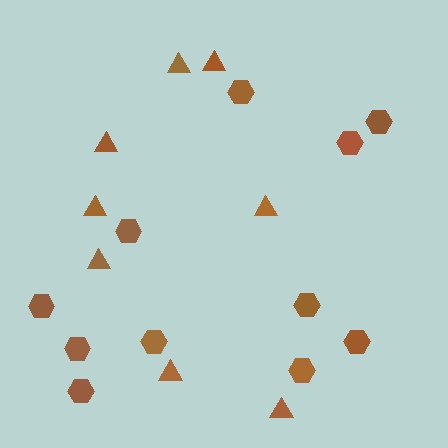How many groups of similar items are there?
There are 2 groups: one group of hexagons (11) and one group of triangles (8).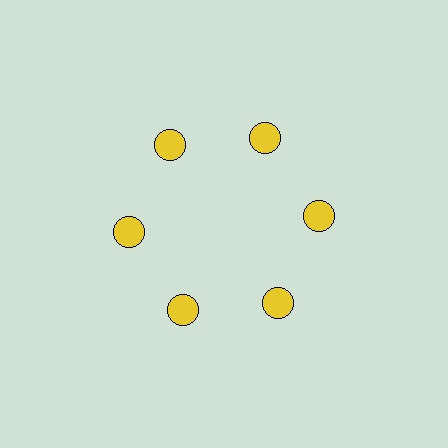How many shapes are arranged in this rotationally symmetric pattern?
There are 6 shapes, arranged in 6 groups of 1.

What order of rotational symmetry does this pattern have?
This pattern has 6-fold rotational symmetry.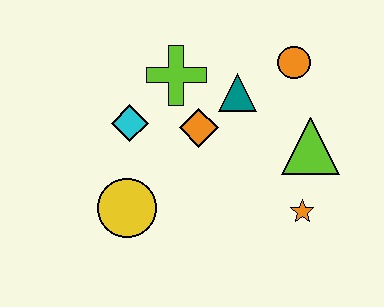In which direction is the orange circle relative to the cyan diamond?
The orange circle is to the right of the cyan diamond.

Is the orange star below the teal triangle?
Yes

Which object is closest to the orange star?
The lime triangle is closest to the orange star.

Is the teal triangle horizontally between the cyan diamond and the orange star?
Yes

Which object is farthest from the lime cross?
The orange star is farthest from the lime cross.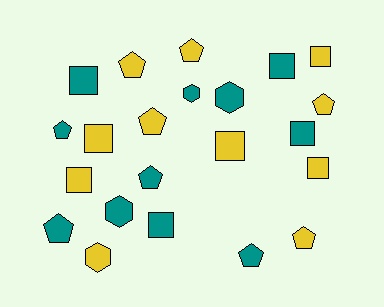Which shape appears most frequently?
Square, with 9 objects.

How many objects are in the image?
There are 22 objects.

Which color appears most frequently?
Teal, with 11 objects.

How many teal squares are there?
There are 4 teal squares.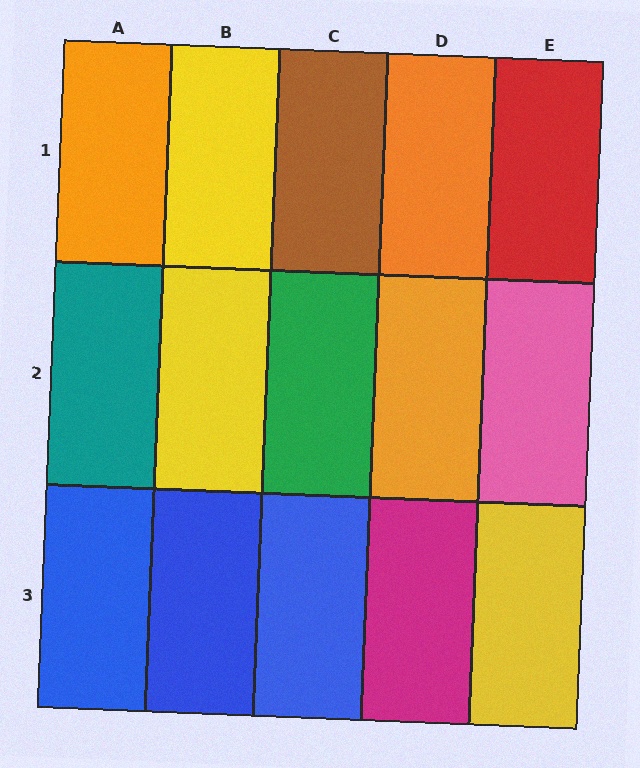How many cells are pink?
1 cell is pink.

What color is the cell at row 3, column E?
Yellow.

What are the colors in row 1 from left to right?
Orange, yellow, brown, orange, red.